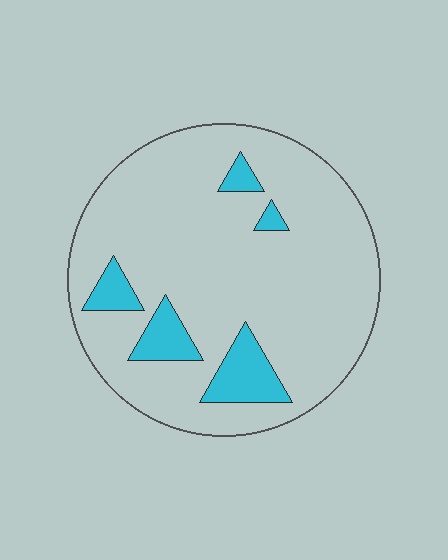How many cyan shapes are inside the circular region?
5.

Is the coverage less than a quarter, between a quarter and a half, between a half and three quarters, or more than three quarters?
Less than a quarter.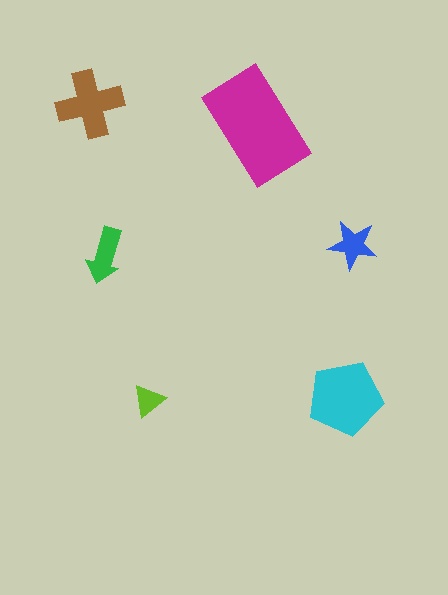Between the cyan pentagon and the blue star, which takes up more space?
The cyan pentagon.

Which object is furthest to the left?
The brown cross is leftmost.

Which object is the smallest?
The lime triangle.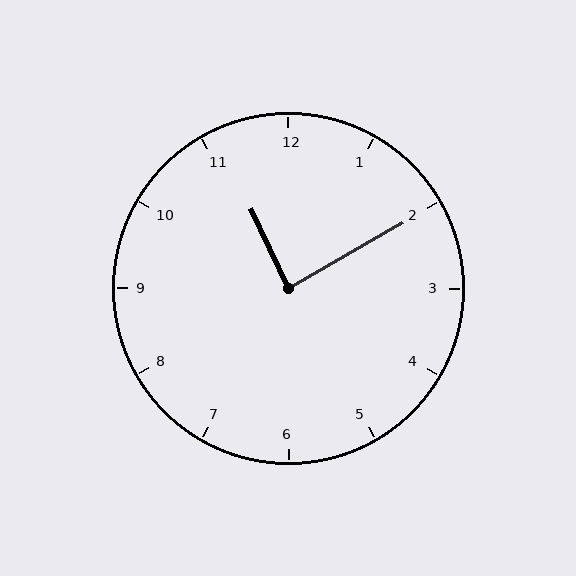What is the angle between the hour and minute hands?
Approximately 85 degrees.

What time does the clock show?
11:10.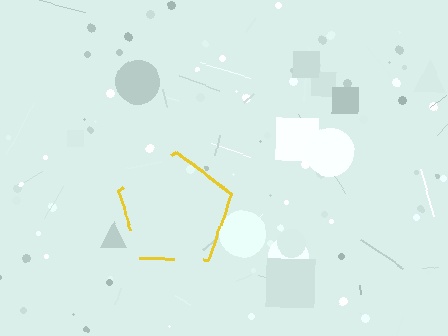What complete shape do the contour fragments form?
The contour fragments form a pentagon.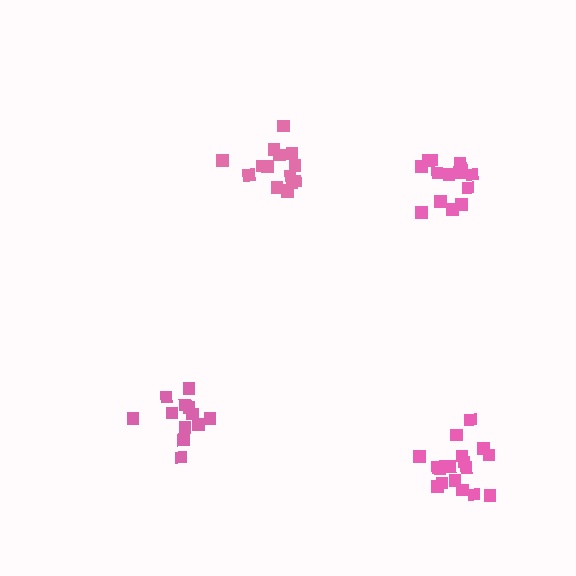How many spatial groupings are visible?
There are 4 spatial groupings.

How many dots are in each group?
Group 1: 16 dots, Group 2: 18 dots, Group 3: 15 dots, Group 4: 12 dots (61 total).